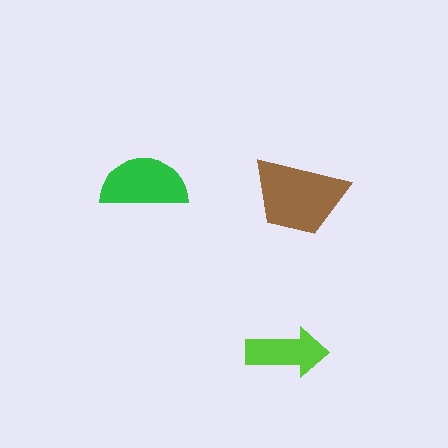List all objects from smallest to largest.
The lime arrow, the green semicircle, the brown trapezoid.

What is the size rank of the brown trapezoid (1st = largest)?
1st.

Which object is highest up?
The green semicircle is topmost.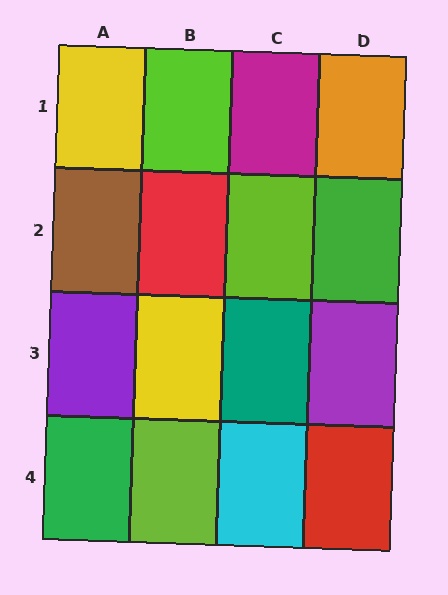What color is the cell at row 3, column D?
Purple.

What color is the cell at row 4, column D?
Red.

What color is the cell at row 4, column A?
Green.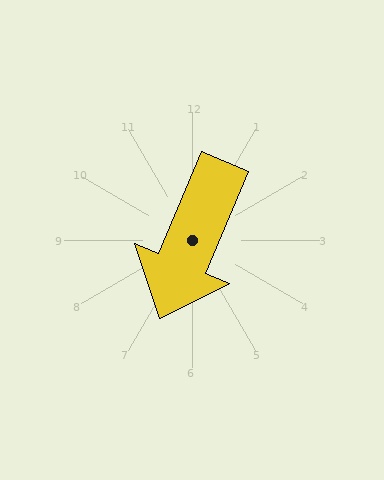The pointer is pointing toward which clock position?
Roughly 7 o'clock.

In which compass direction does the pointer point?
Southwest.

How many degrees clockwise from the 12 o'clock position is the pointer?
Approximately 203 degrees.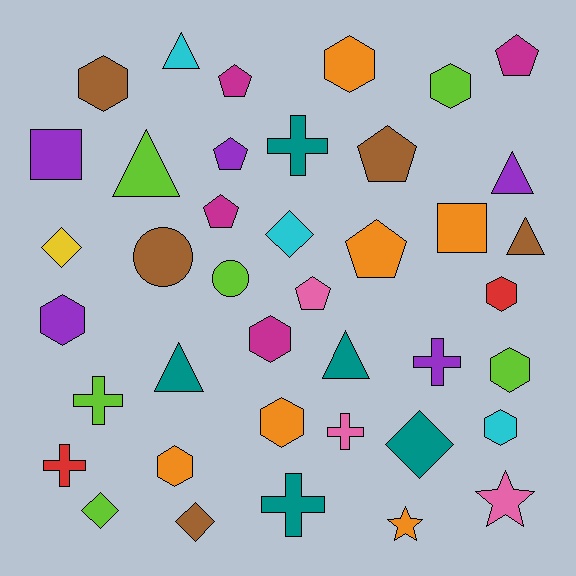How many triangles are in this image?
There are 6 triangles.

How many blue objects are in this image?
There are no blue objects.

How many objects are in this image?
There are 40 objects.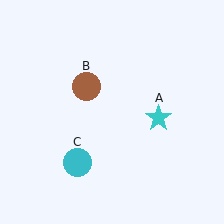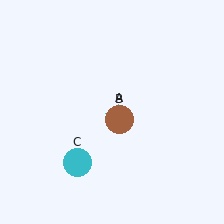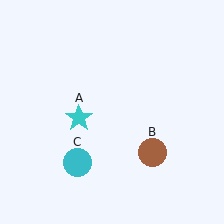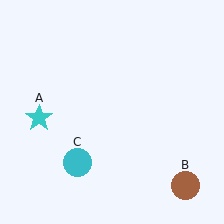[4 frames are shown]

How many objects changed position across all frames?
2 objects changed position: cyan star (object A), brown circle (object B).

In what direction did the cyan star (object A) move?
The cyan star (object A) moved left.